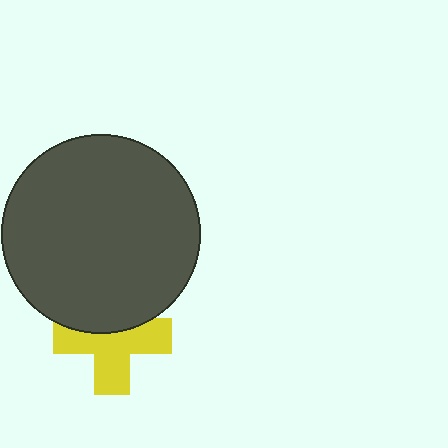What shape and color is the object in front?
The object in front is a dark gray circle.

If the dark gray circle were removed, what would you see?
You would see the complete yellow cross.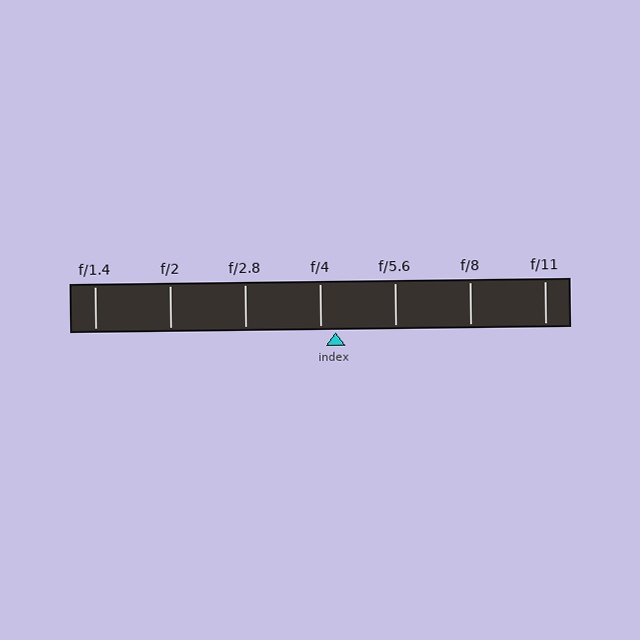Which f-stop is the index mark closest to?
The index mark is closest to f/4.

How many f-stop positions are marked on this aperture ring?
There are 7 f-stop positions marked.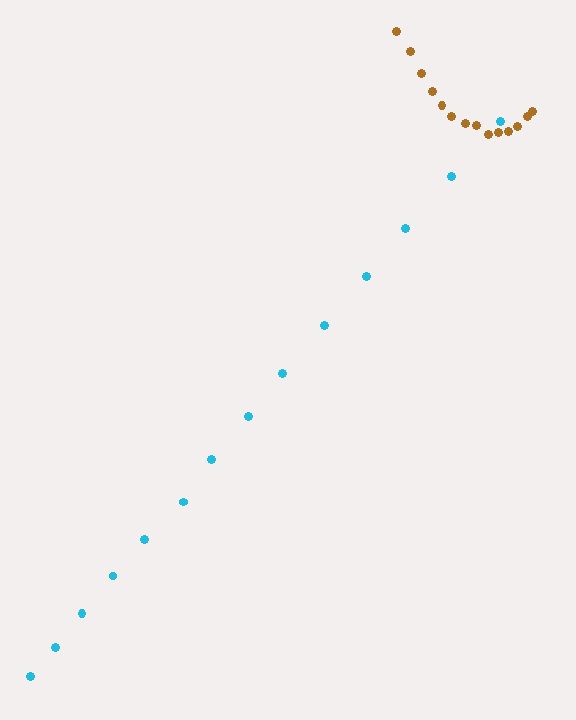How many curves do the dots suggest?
There are 2 distinct paths.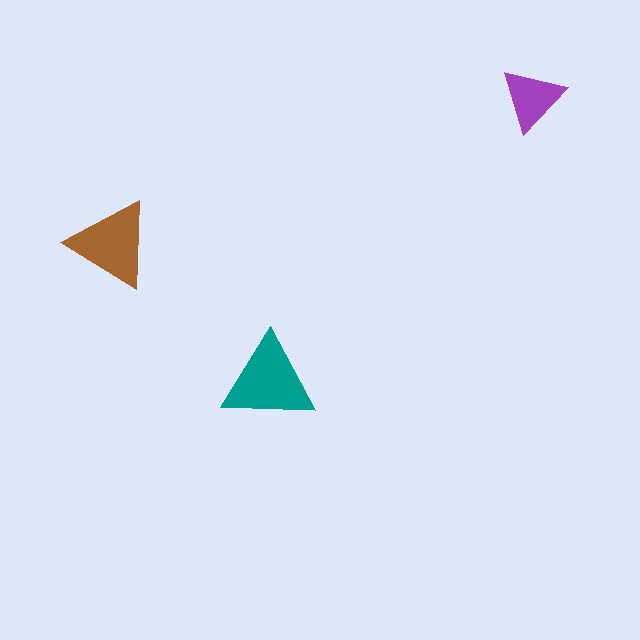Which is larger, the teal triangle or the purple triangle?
The teal one.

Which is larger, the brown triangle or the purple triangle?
The brown one.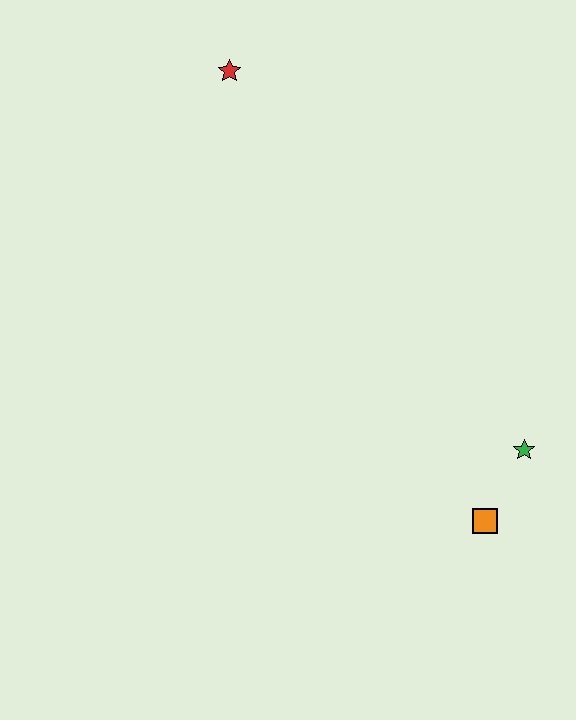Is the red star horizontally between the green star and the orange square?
No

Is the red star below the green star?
No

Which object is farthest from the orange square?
The red star is farthest from the orange square.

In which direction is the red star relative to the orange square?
The red star is above the orange square.